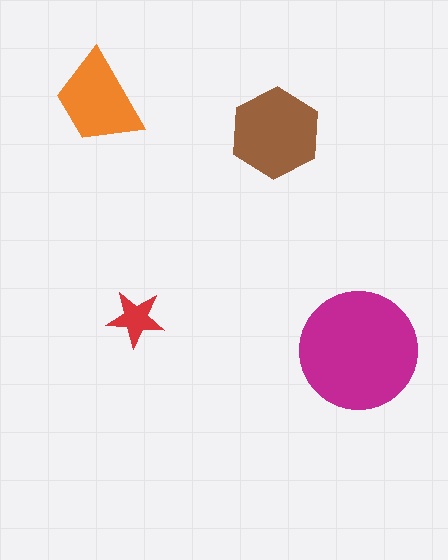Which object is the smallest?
The red star.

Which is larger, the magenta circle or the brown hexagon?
The magenta circle.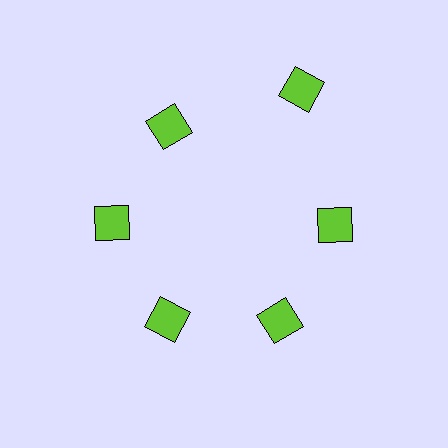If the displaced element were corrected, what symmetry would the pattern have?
It would have 6-fold rotational symmetry — the pattern would map onto itself every 60 degrees.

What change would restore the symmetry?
The symmetry would be restored by moving it inward, back onto the ring so that all 6 squares sit at equal angles and equal distance from the center.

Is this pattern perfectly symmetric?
No. The 6 lime squares are arranged in a ring, but one element near the 1 o'clock position is pushed outward from the center, breaking the 6-fold rotational symmetry.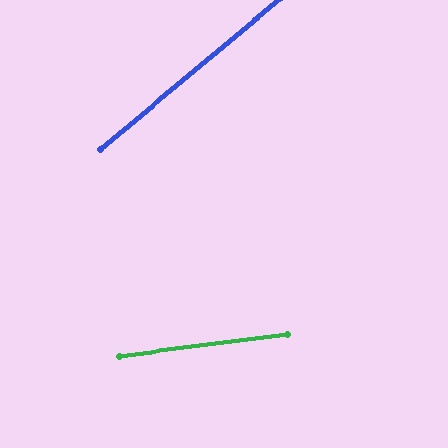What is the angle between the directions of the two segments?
Approximately 33 degrees.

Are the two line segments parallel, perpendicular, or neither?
Neither parallel nor perpendicular — they differ by about 33°.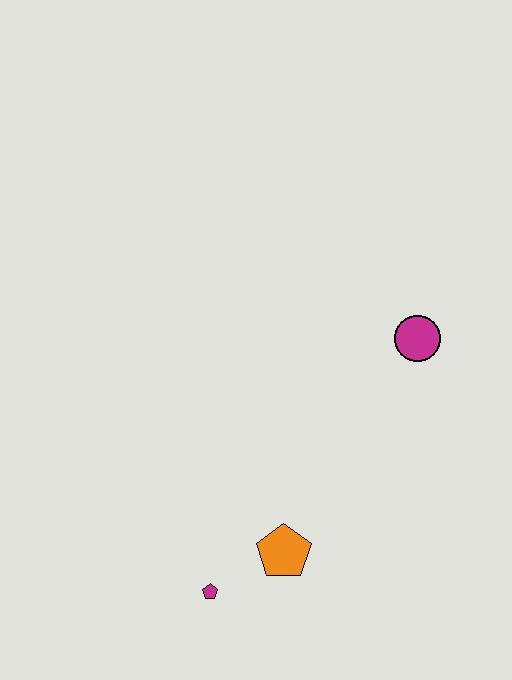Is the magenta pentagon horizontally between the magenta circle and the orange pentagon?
No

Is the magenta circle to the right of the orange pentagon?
Yes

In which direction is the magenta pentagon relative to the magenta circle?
The magenta pentagon is below the magenta circle.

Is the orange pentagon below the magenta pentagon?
No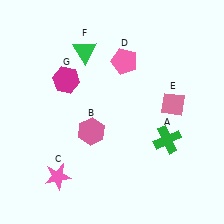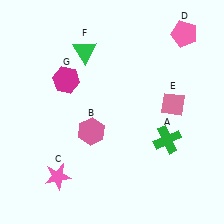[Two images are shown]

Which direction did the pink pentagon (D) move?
The pink pentagon (D) moved right.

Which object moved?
The pink pentagon (D) moved right.